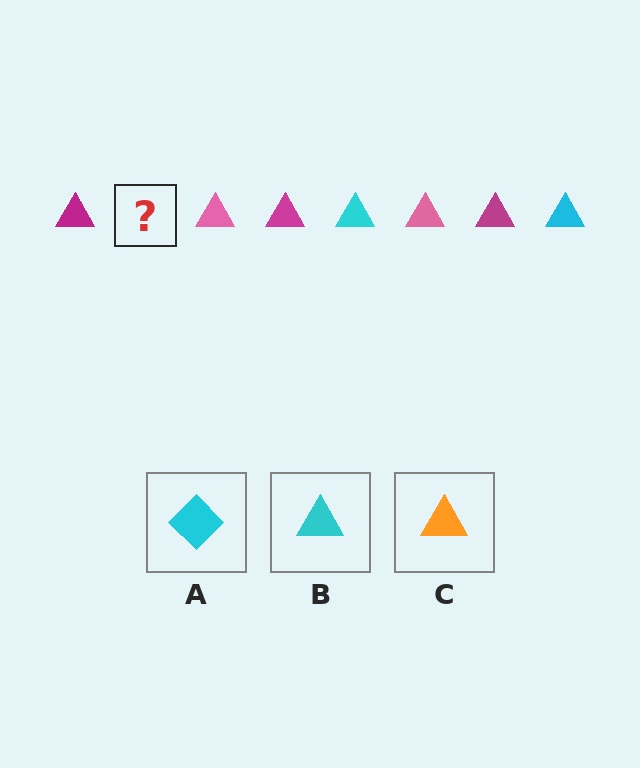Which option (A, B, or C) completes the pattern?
B.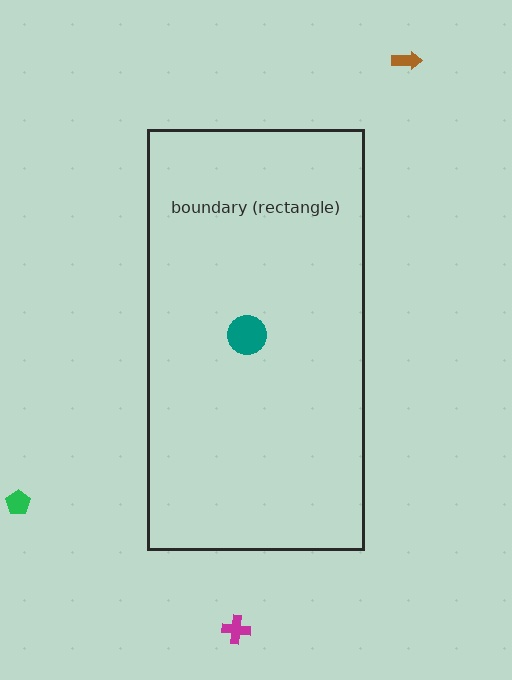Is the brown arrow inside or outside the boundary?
Outside.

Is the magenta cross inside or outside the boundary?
Outside.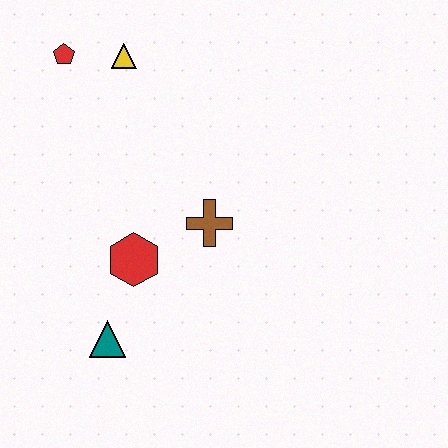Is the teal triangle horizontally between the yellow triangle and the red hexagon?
No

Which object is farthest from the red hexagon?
The red pentagon is farthest from the red hexagon.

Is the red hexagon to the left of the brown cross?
Yes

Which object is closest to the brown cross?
The red hexagon is closest to the brown cross.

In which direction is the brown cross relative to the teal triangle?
The brown cross is above the teal triangle.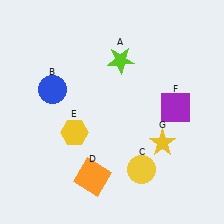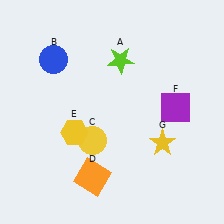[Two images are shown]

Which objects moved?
The objects that moved are: the blue circle (B), the yellow circle (C).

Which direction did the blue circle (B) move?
The blue circle (B) moved up.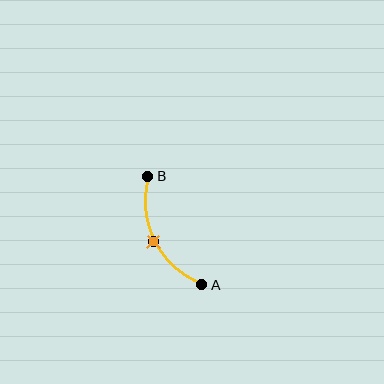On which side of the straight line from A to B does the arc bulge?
The arc bulges to the left of the straight line connecting A and B.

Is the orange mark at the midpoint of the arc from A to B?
Yes. The orange mark lies on the arc at equal arc-length from both A and B — it is the arc midpoint.